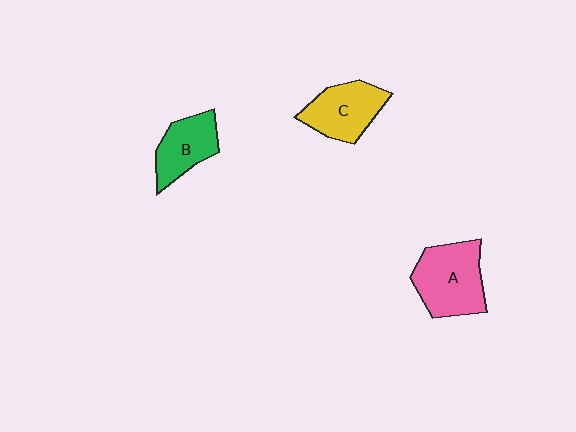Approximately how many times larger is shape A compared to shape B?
Approximately 1.4 times.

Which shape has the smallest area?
Shape B (green).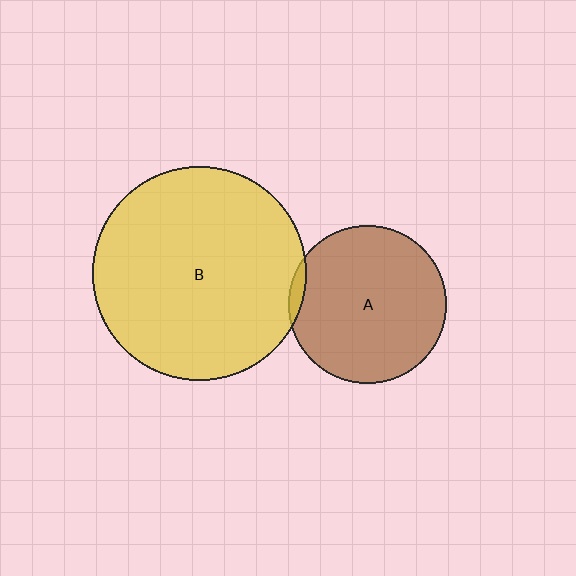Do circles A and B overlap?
Yes.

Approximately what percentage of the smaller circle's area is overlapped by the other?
Approximately 5%.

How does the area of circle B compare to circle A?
Approximately 1.8 times.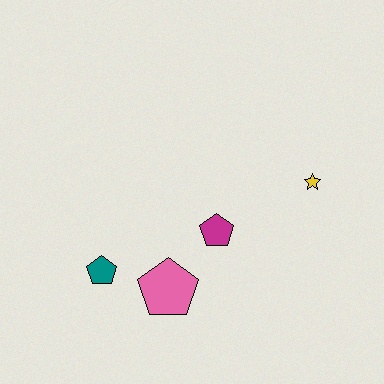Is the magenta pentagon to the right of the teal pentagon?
Yes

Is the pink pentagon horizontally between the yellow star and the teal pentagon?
Yes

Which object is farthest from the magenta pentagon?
The teal pentagon is farthest from the magenta pentagon.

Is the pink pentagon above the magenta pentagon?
No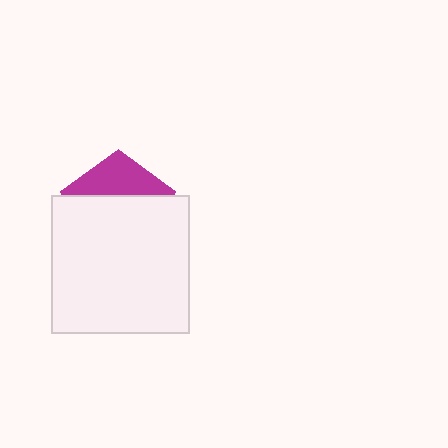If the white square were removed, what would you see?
You would see the complete magenta pentagon.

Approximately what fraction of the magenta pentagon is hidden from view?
Roughly 67% of the magenta pentagon is hidden behind the white square.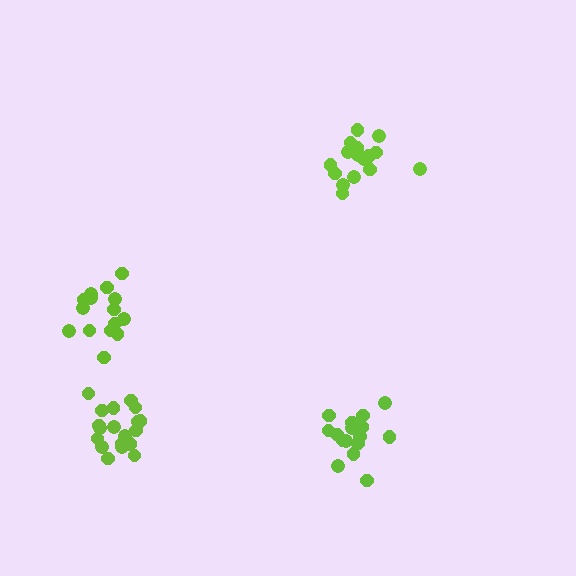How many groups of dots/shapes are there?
There are 4 groups.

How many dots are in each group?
Group 1: 15 dots, Group 2: 19 dots, Group 3: 18 dots, Group 4: 16 dots (68 total).